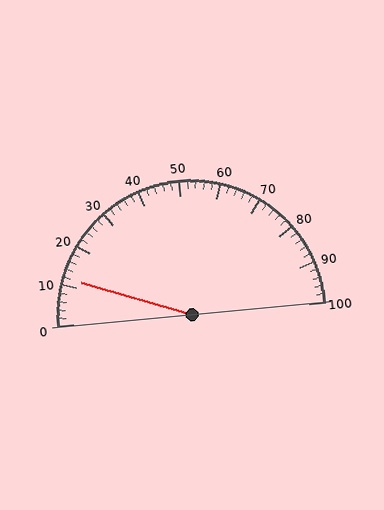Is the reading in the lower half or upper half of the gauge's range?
The reading is in the lower half of the range (0 to 100).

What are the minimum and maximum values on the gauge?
The gauge ranges from 0 to 100.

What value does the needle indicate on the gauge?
The needle indicates approximately 12.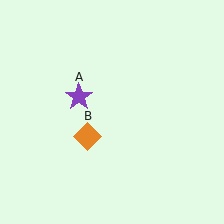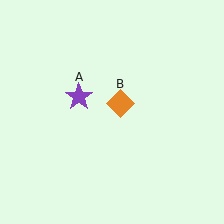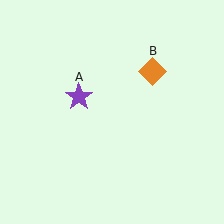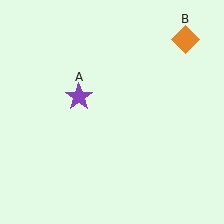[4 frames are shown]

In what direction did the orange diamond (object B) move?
The orange diamond (object B) moved up and to the right.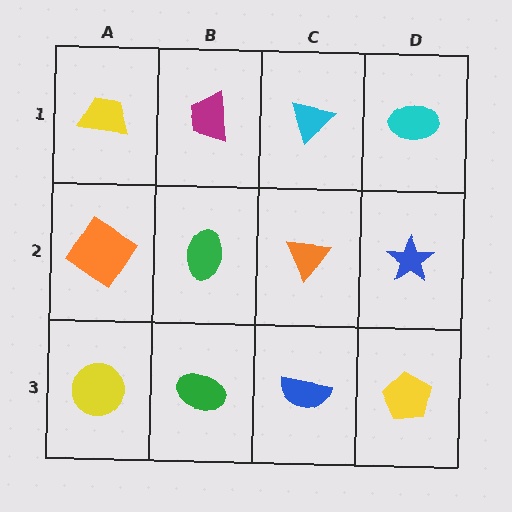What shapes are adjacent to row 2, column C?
A cyan triangle (row 1, column C), a blue semicircle (row 3, column C), a green ellipse (row 2, column B), a blue star (row 2, column D).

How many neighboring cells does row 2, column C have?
4.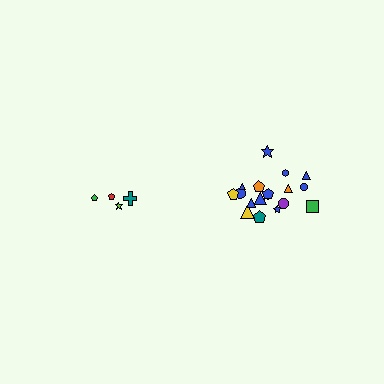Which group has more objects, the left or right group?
The right group.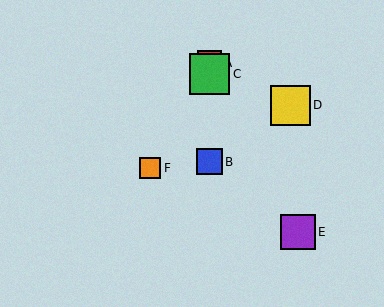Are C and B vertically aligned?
Yes, both are at x≈209.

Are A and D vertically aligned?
No, A is at x≈209 and D is at x≈290.